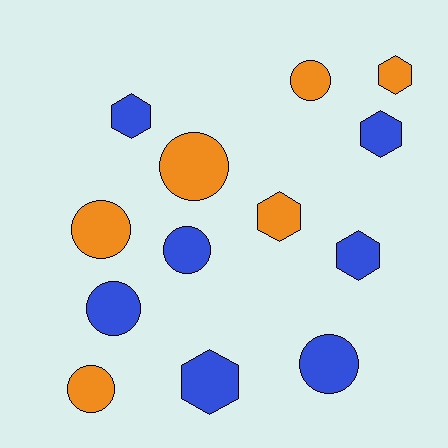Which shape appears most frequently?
Circle, with 7 objects.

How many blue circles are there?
There are 3 blue circles.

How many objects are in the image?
There are 13 objects.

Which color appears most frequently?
Blue, with 7 objects.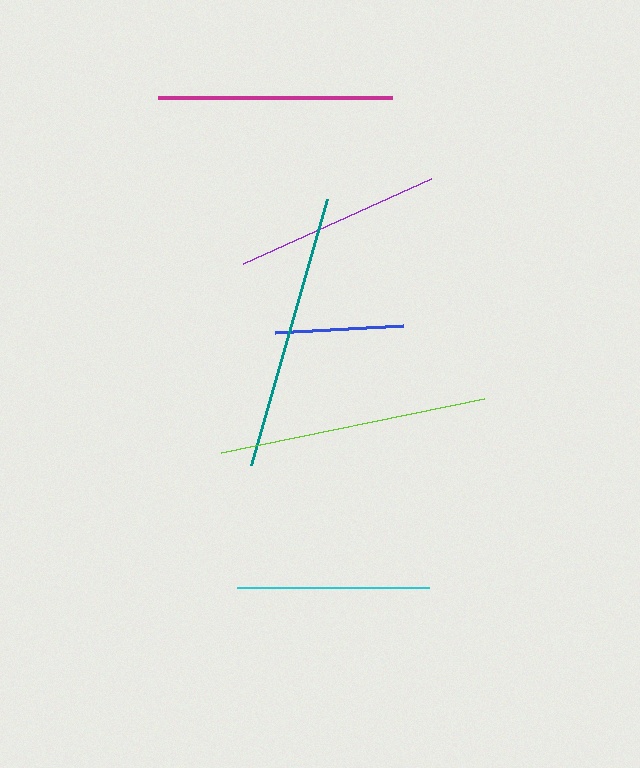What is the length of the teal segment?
The teal segment is approximately 277 pixels long.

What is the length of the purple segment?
The purple segment is approximately 206 pixels long.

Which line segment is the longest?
The teal line is the longest at approximately 277 pixels.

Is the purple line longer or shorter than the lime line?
The lime line is longer than the purple line.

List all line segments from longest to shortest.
From longest to shortest: teal, lime, magenta, purple, cyan, blue.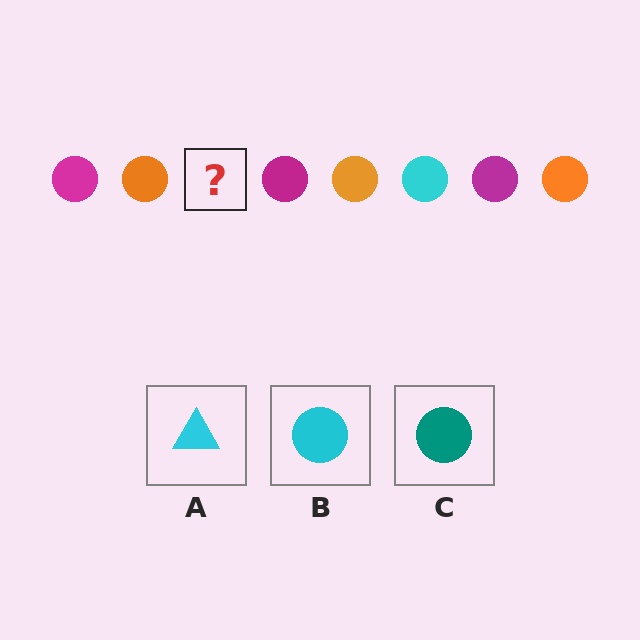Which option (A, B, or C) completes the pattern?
B.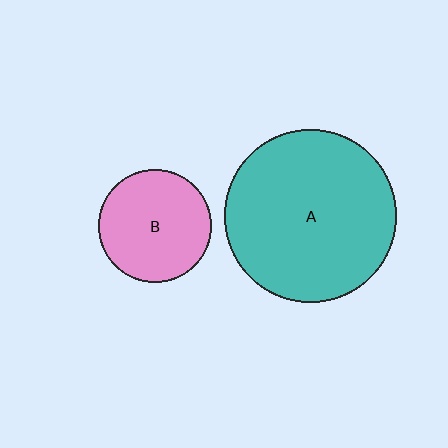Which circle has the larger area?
Circle A (teal).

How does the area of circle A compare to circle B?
Approximately 2.3 times.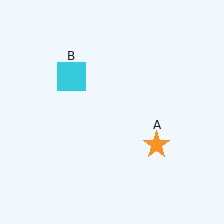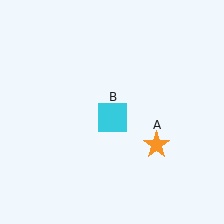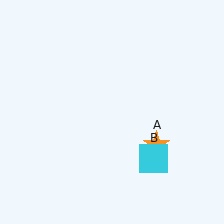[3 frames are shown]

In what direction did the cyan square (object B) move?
The cyan square (object B) moved down and to the right.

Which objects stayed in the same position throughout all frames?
Orange star (object A) remained stationary.